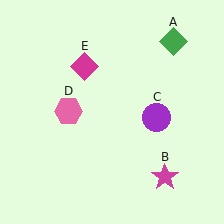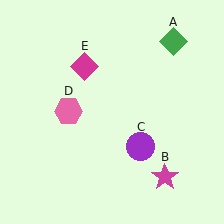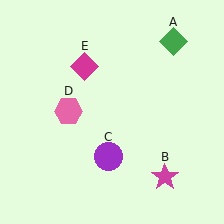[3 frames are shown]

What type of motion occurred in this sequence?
The purple circle (object C) rotated clockwise around the center of the scene.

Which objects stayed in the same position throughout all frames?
Green diamond (object A) and magenta star (object B) and pink hexagon (object D) and magenta diamond (object E) remained stationary.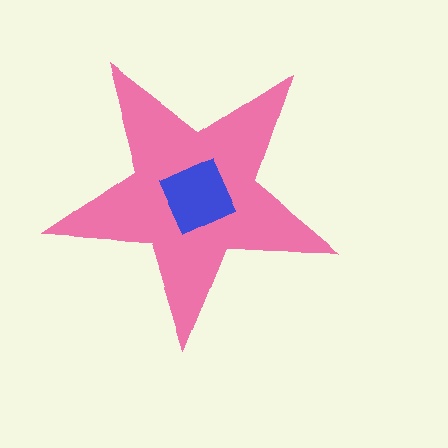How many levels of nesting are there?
2.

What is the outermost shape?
The pink star.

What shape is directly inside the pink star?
The blue square.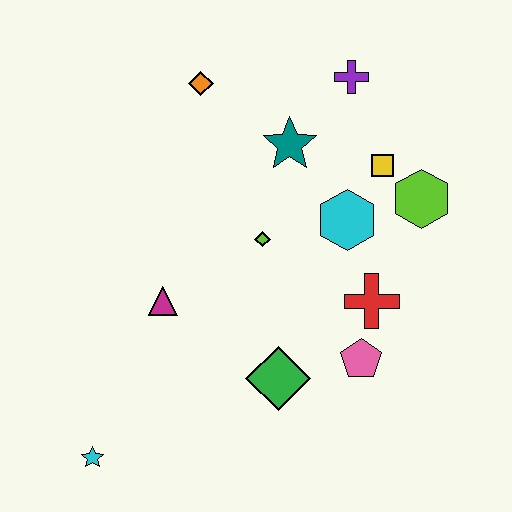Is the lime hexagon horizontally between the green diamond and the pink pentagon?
No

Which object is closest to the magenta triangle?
The lime diamond is closest to the magenta triangle.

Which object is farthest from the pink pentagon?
The orange diamond is farthest from the pink pentagon.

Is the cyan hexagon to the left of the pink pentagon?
Yes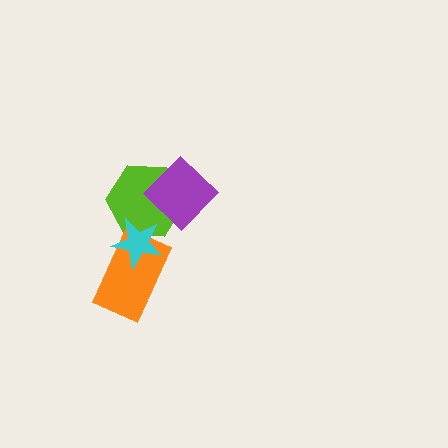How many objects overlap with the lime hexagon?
2 objects overlap with the lime hexagon.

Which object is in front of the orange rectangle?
The cyan star is in front of the orange rectangle.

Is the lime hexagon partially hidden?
Yes, it is partially covered by another shape.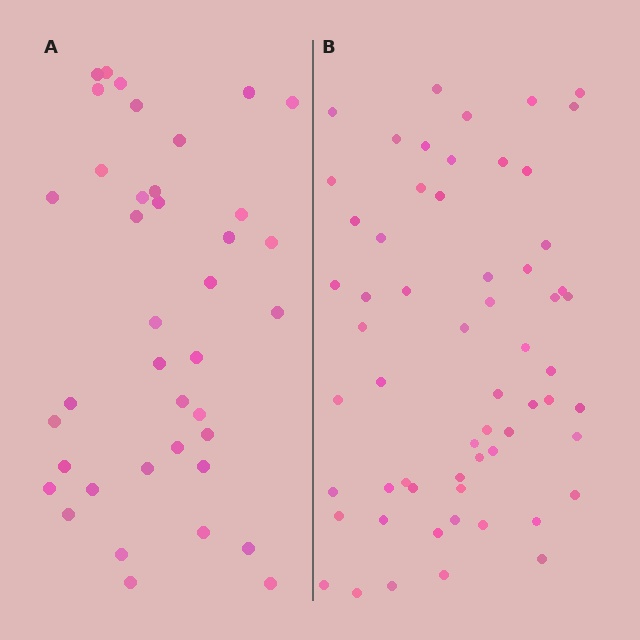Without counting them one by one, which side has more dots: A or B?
Region B (the right region) has more dots.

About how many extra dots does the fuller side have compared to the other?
Region B has approximately 20 more dots than region A.